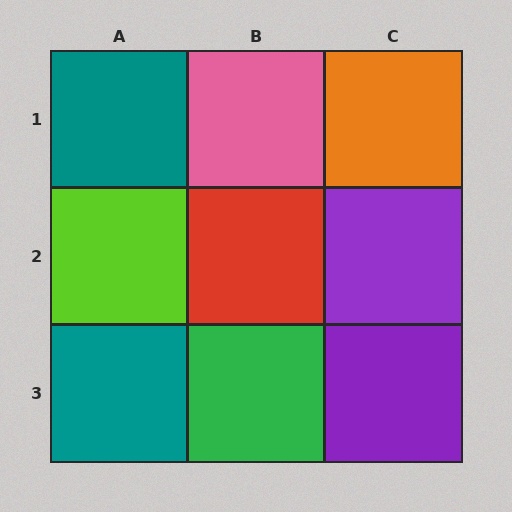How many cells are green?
1 cell is green.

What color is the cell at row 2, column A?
Lime.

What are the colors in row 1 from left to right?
Teal, pink, orange.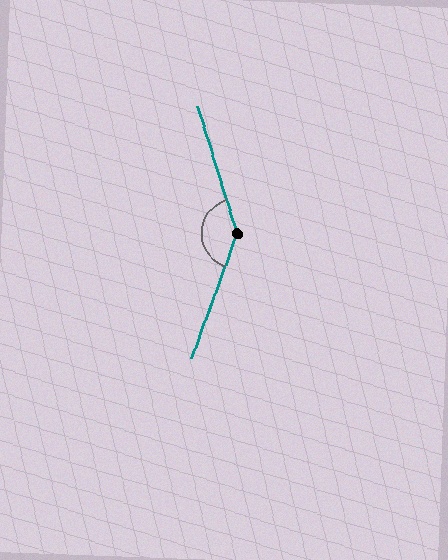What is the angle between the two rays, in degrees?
Approximately 143 degrees.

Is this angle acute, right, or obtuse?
It is obtuse.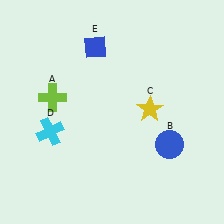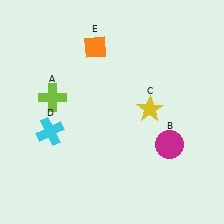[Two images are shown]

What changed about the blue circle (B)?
In Image 1, B is blue. In Image 2, it changed to magenta.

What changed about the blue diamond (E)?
In Image 1, E is blue. In Image 2, it changed to orange.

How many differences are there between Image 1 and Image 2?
There are 2 differences between the two images.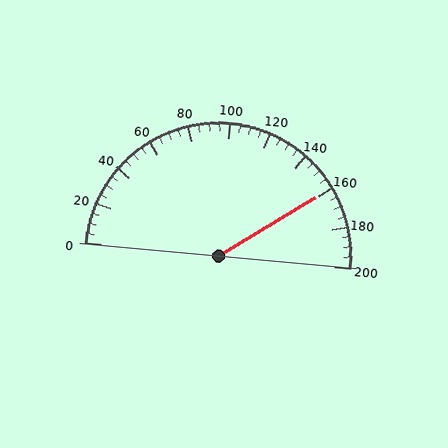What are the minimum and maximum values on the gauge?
The gauge ranges from 0 to 200.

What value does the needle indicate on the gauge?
The needle indicates approximately 160.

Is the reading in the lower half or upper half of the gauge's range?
The reading is in the upper half of the range (0 to 200).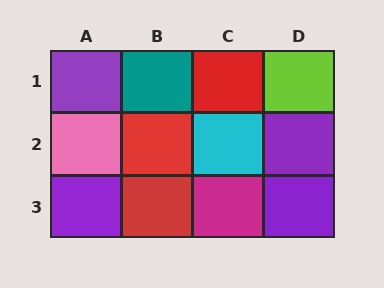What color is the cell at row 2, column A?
Pink.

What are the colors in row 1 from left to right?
Purple, teal, red, lime.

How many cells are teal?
1 cell is teal.